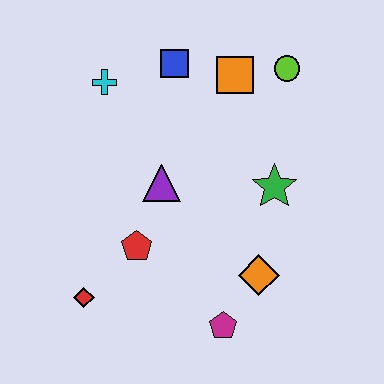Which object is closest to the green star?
The orange diamond is closest to the green star.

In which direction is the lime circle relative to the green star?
The lime circle is above the green star.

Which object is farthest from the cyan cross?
The magenta pentagon is farthest from the cyan cross.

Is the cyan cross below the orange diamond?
No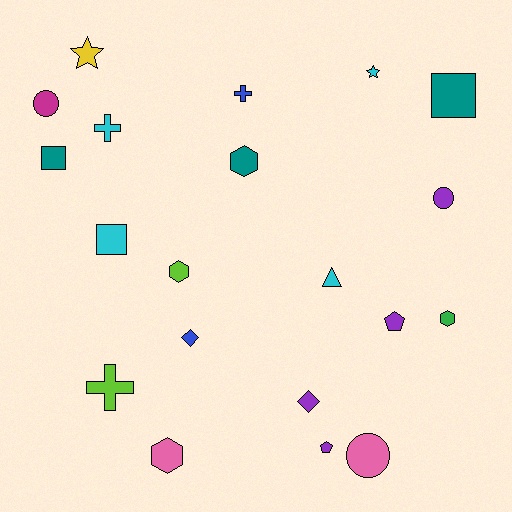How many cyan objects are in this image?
There are 4 cyan objects.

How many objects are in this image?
There are 20 objects.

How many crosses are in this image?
There are 3 crosses.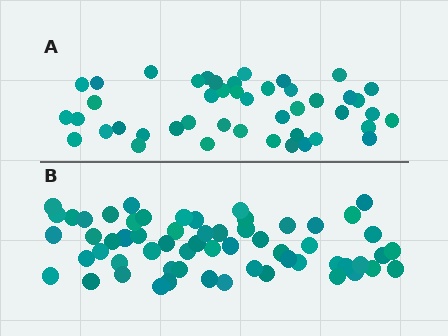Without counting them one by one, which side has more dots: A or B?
Region B (the bottom region) has more dots.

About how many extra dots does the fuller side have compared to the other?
Region B has approximately 15 more dots than region A.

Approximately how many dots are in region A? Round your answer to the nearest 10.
About 40 dots. (The exact count is 45, which rounds to 40.)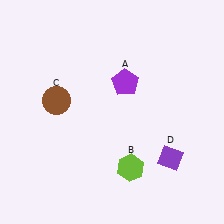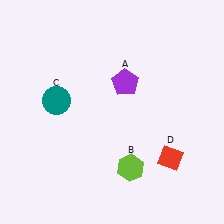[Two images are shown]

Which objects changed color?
C changed from brown to teal. D changed from purple to red.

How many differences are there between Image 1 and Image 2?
There are 2 differences between the two images.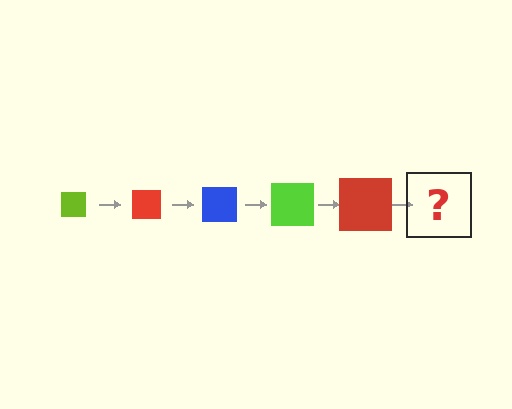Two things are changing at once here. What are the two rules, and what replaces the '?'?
The two rules are that the square grows larger each step and the color cycles through lime, red, and blue. The '?' should be a blue square, larger than the previous one.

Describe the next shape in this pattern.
It should be a blue square, larger than the previous one.